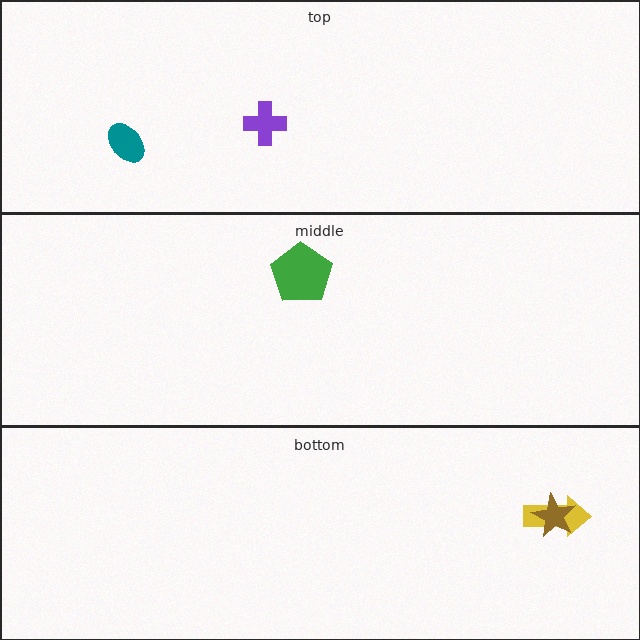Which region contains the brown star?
The bottom region.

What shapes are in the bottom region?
The yellow arrow, the brown star.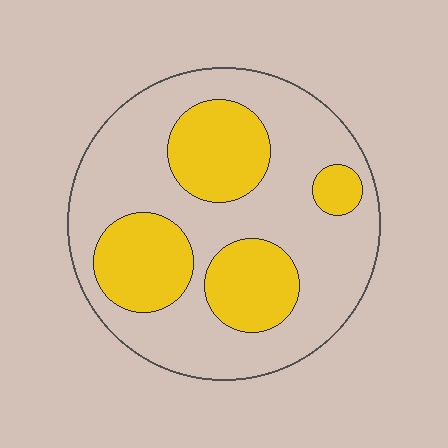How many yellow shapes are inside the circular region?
4.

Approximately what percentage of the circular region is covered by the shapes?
Approximately 35%.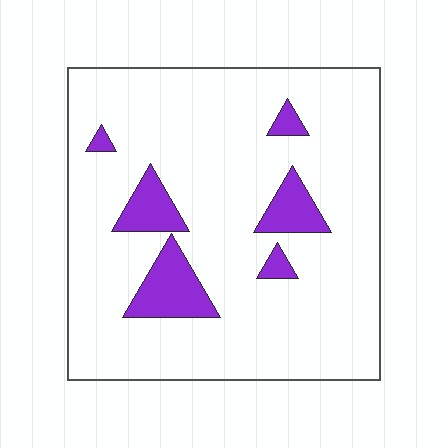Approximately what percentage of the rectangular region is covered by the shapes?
Approximately 10%.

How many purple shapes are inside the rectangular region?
6.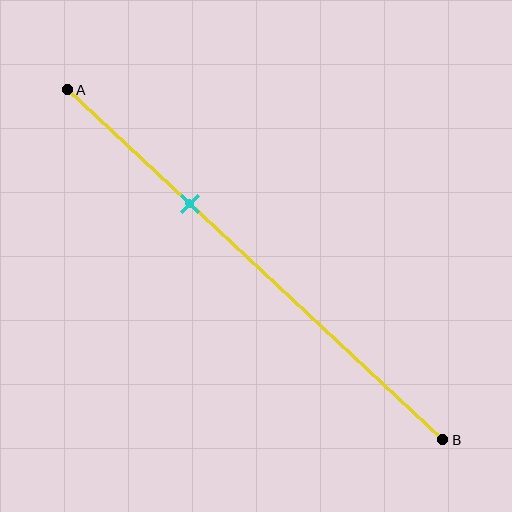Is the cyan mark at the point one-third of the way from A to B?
Yes, the mark is approximately at the one-third point.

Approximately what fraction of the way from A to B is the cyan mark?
The cyan mark is approximately 35% of the way from A to B.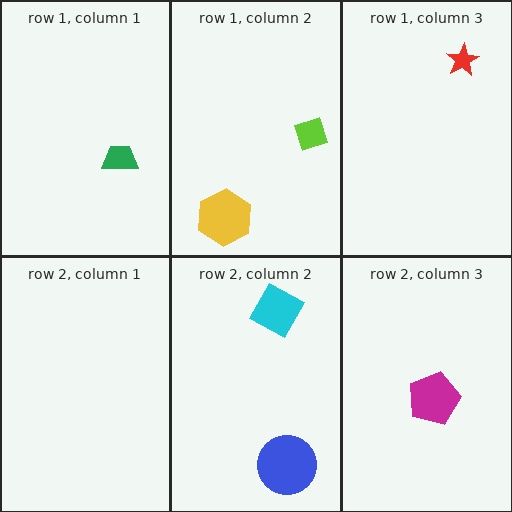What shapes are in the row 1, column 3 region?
The red star.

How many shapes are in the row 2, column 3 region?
1.